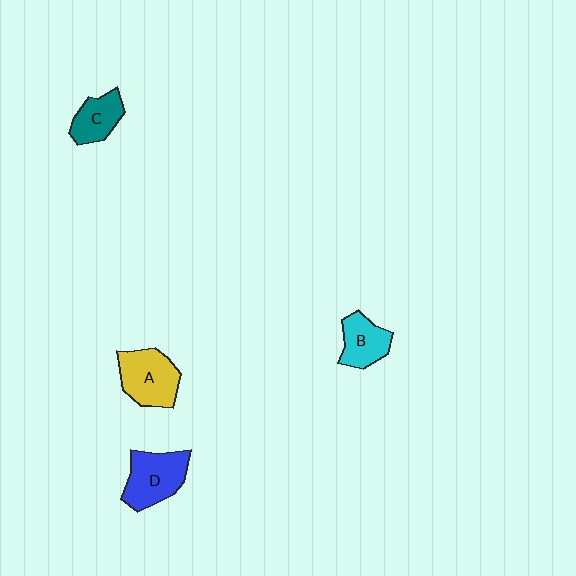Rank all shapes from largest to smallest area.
From largest to smallest: A (yellow), D (blue), B (cyan), C (teal).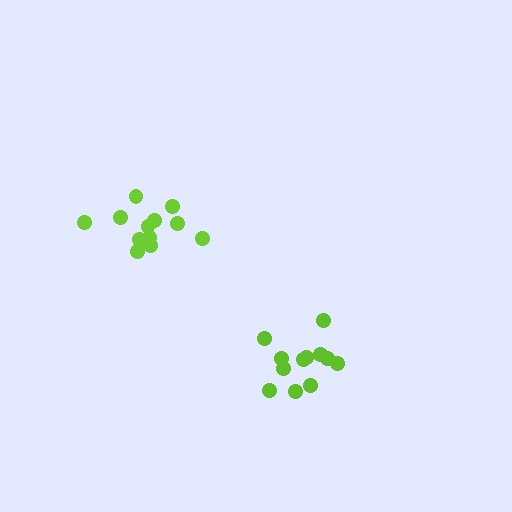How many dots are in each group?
Group 1: 12 dots, Group 2: 12 dots (24 total).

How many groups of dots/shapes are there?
There are 2 groups.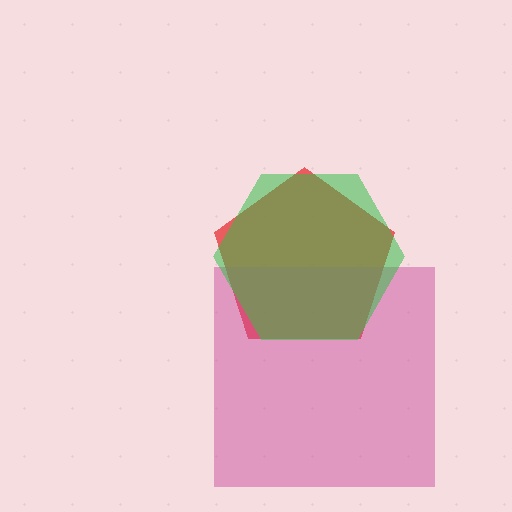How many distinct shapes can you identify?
There are 3 distinct shapes: a red pentagon, a magenta square, a green hexagon.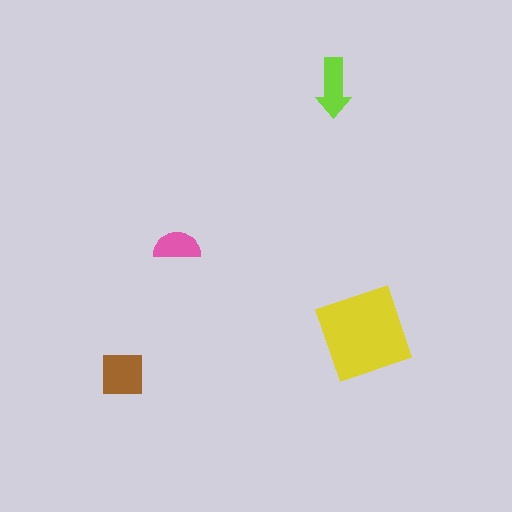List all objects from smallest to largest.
The pink semicircle, the lime arrow, the brown square, the yellow diamond.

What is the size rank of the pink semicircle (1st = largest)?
4th.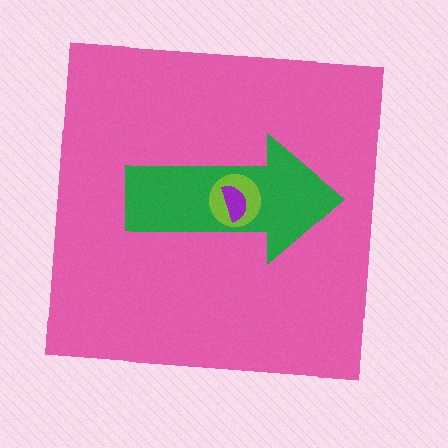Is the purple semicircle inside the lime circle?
Yes.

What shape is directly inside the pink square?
The green arrow.